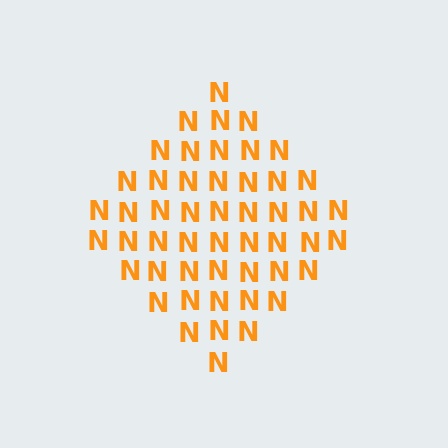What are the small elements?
The small elements are letter N's.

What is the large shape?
The large shape is a diamond.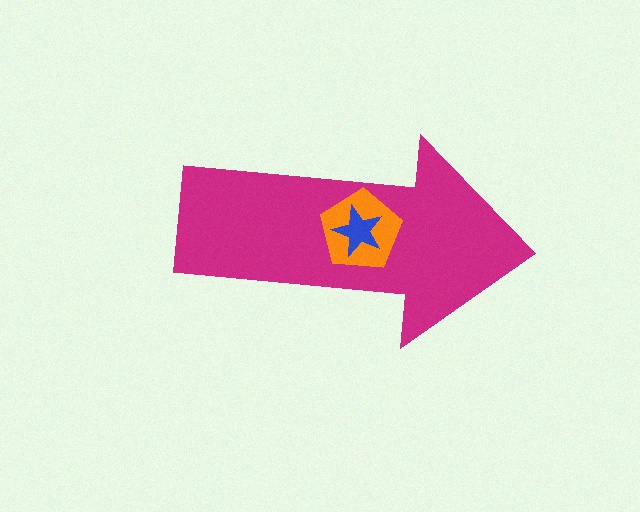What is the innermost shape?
The blue star.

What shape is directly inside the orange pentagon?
The blue star.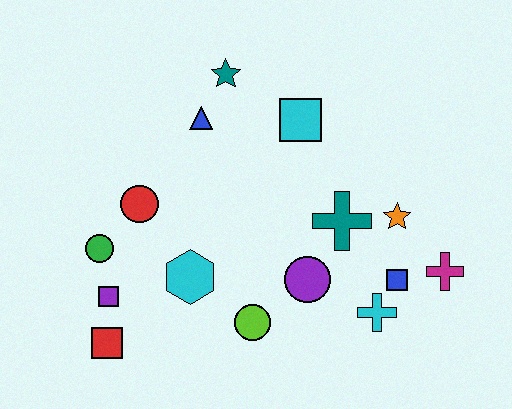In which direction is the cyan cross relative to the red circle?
The cyan cross is to the right of the red circle.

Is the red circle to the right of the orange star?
No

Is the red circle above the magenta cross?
Yes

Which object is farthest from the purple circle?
The teal star is farthest from the purple circle.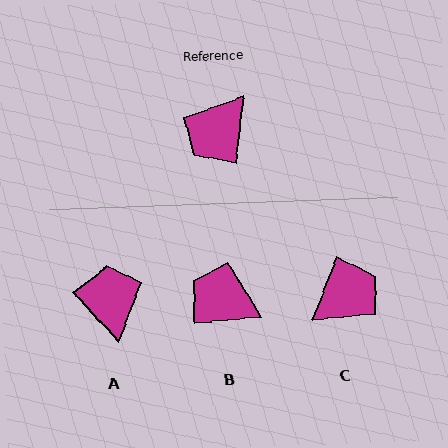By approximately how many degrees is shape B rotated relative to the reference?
Approximately 79 degrees clockwise.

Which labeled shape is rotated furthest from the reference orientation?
C, about 165 degrees away.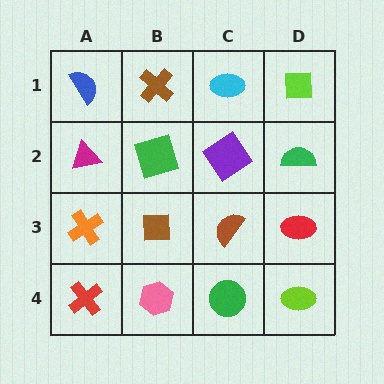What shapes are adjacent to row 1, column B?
A green square (row 2, column B), a blue semicircle (row 1, column A), a cyan ellipse (row 1, column C).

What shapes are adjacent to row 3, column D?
A green semicircle (row 2, column D), a lime ellipse (row 4, column D), a brown semicircle (row 3, column C).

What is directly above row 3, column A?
A magenta triangle.